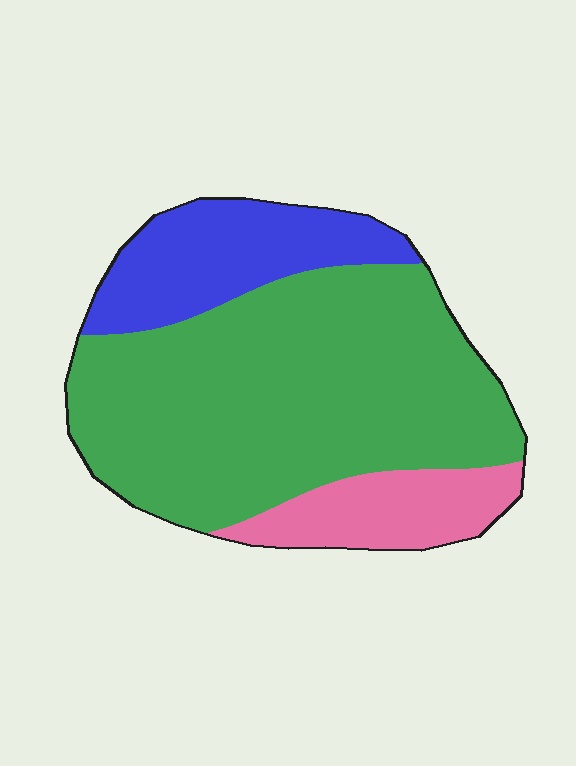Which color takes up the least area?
Pink, at roughly 15%.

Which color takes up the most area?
Green, at roughly 65%.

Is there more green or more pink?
Green.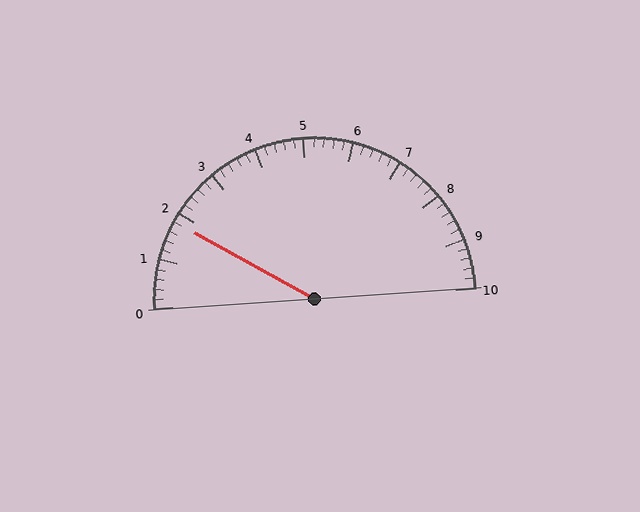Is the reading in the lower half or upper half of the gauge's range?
The reading is in the lower half of the range (0 to 10).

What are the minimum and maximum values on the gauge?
The gauge ranges from 0 to 10.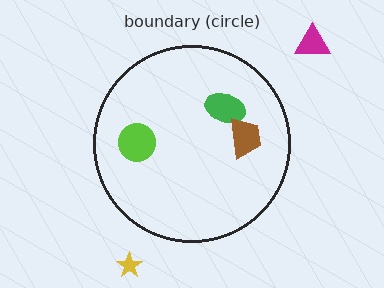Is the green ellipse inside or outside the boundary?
Inside.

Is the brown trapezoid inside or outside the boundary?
Inside.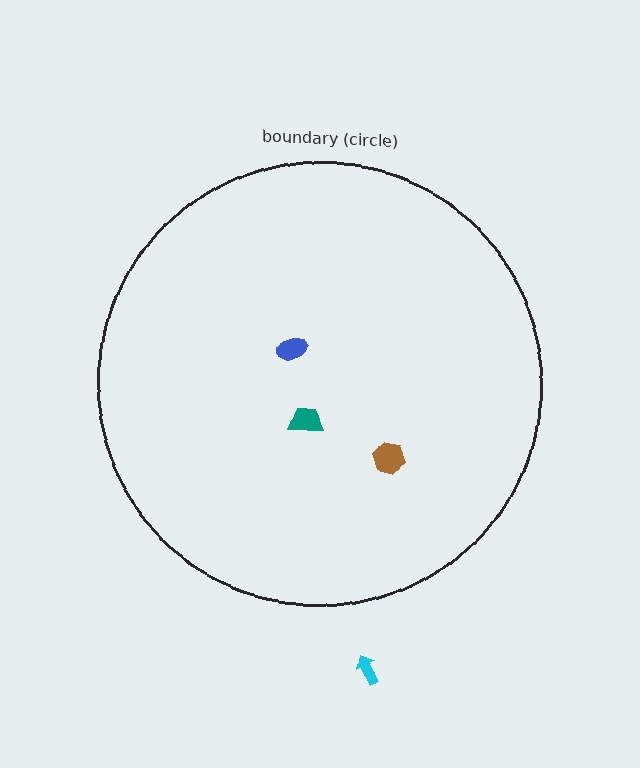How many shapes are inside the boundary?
3 inside, 1 outside.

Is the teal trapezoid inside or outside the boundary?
Inside.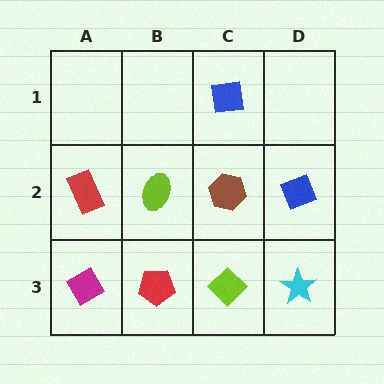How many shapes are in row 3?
4 shapes.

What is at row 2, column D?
A blue diamond.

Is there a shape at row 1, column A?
No, that cell is empty.